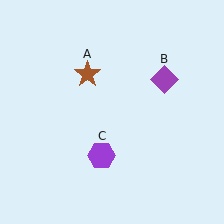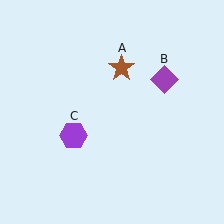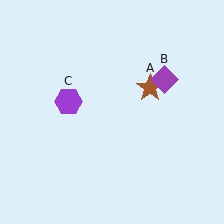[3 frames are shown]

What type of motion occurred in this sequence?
The brown star (object A), purple hexagon (object C) rotated clockwise around the center of the scene.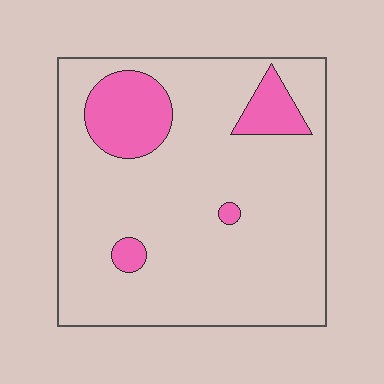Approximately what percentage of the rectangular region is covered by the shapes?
Approximately 15%.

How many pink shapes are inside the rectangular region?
4.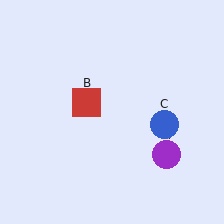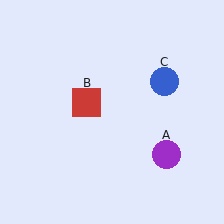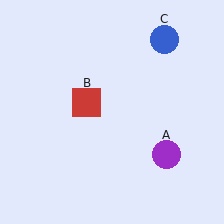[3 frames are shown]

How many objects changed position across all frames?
1 object changed position: blue circle (object C).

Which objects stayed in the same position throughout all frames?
Purple circle (object A) and red square (object B) remained stationary.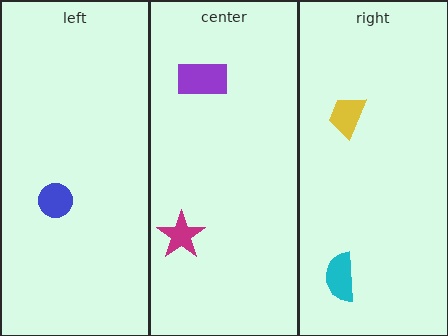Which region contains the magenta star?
The center region.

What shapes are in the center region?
The magenta star, the purple rectangle.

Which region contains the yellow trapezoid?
The right region.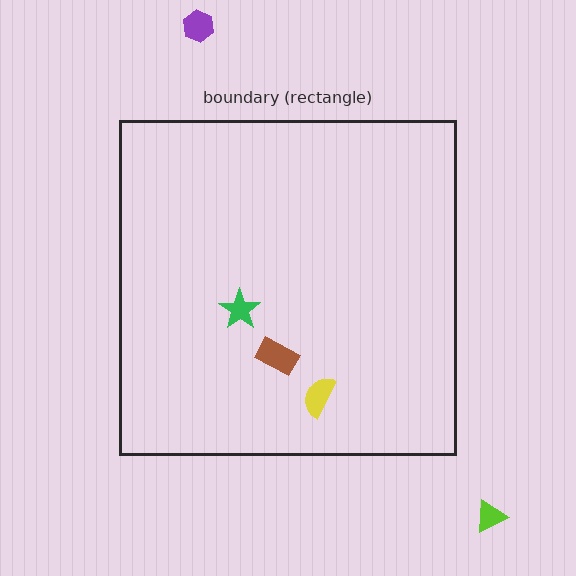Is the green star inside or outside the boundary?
Inside.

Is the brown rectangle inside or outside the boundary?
Inside.